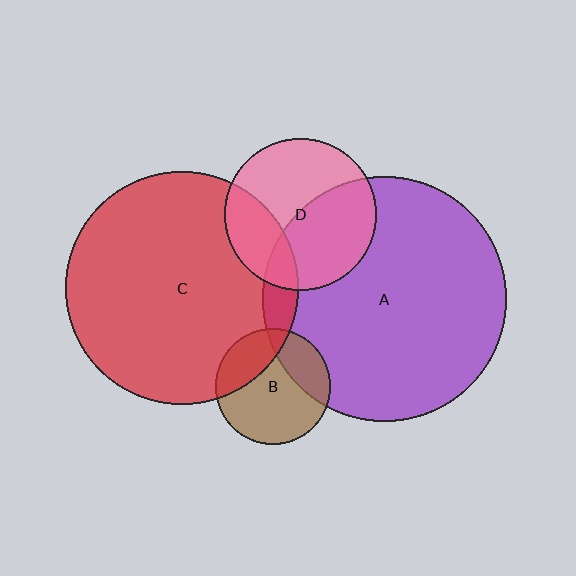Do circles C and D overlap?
Yes.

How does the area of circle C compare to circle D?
Approximately 2.3 times.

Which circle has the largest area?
Circle A (purple).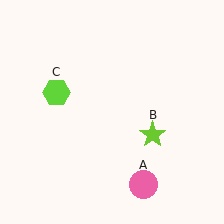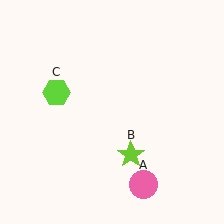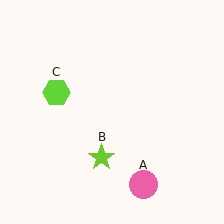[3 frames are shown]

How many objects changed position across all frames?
1 object changed position: lime star (object B).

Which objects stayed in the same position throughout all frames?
Pink circle (object A) and lime hexagon (object C) remained stationary.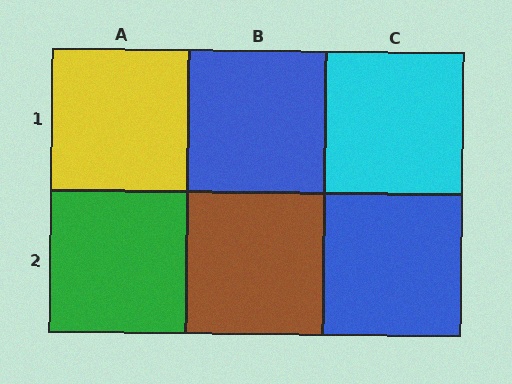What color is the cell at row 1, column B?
Blue.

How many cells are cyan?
1 cell is cyan.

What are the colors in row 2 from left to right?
Green, brown, blue.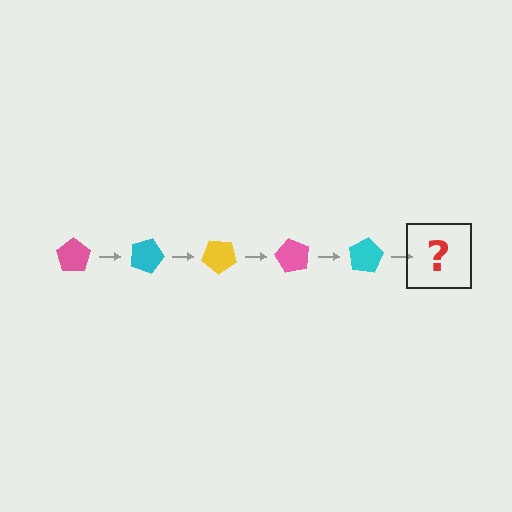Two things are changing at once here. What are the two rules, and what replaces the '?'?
The two rules are that it rotates 20 degrees each step and the color cycles through pink, cyan, and yellow. The '?' should be a yellow pentagon, rotated 100 degrees from the start.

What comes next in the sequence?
The next element should be a yellow pentagon, rotated 100 degrees from the start.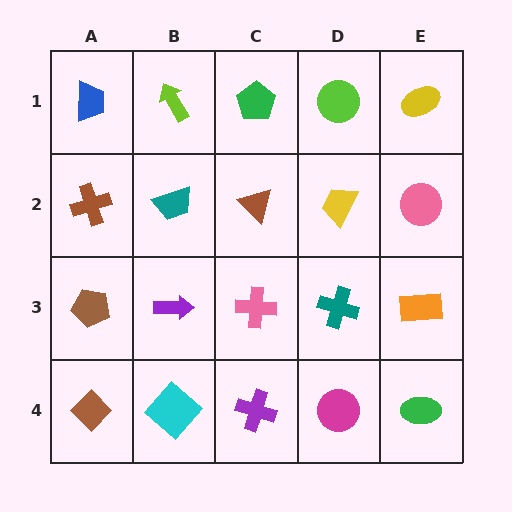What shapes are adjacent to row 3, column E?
A pink circle (row 2, column E), a green ellipse (row 4, column E), a teal cross (row 3, column D).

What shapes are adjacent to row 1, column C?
A brown triangle (row 2, column C), a lime arrow (row 1, column B), a lime circle (row 1, column D).